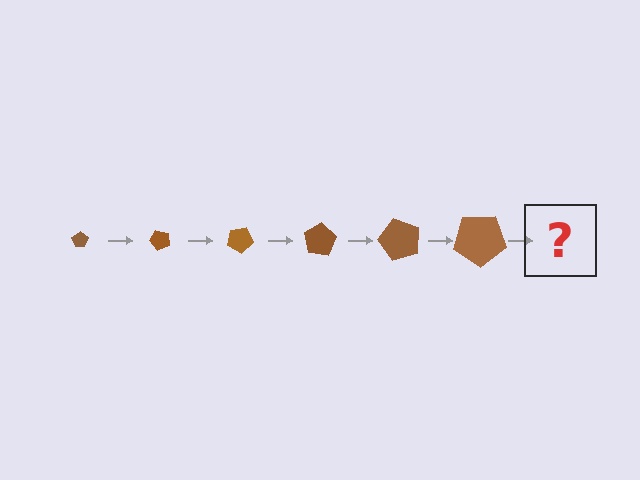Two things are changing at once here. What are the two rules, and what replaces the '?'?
The two rules are that the pentagon grows larger each step and it rotates 50 degrees each step. The '?' should be a pentagon, larger than the previous one and rotated 300 degrees from the start.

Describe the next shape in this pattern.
It should be a pentagon, larger than the previous one and rotated 300 degrees from the start.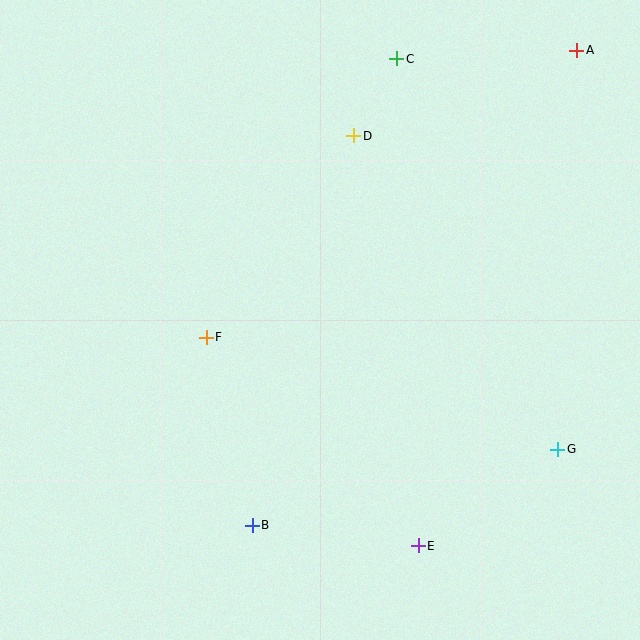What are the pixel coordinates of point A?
Point A is at (577, 50).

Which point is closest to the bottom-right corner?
Point G is closest to the bottom-right corner.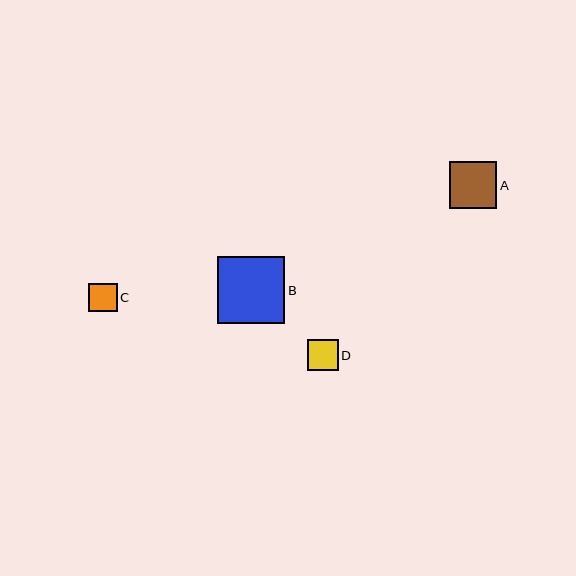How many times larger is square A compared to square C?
Square A is approximately 1.6 times the size of square C.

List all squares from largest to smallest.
From largest to smallest: B, A, D, C.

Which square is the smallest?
Square C is the smallest with a size of approximately 29 pixels.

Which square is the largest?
Square B is the largest with a size of approximately 67 pixels.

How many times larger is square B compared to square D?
Square B is approximately 2.2 times the size of square D.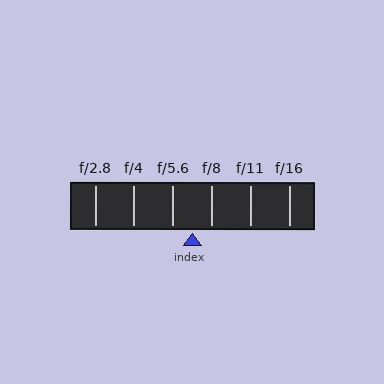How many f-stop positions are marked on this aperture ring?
There are 6 f-stop positions marked.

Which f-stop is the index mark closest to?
The index mark is closest to f/8.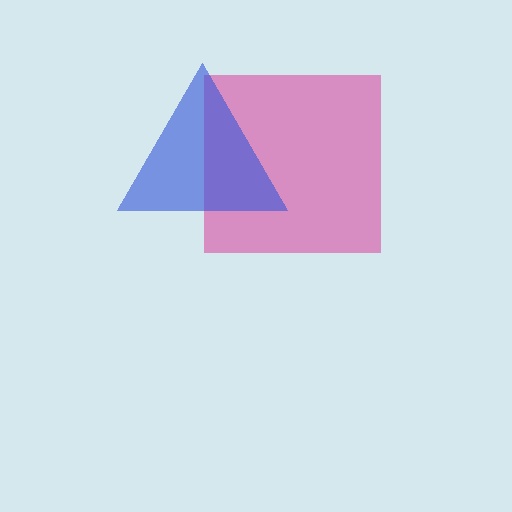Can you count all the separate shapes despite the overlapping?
Yes, there are 2 separate shapes.